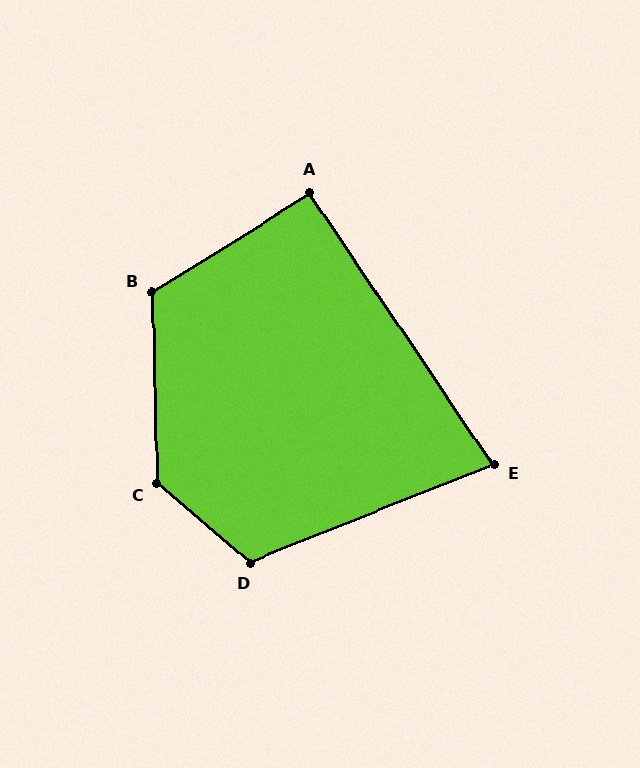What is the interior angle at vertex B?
Approximately 121 degrees (obtuse).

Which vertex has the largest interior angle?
C, at approximately 131 degrees.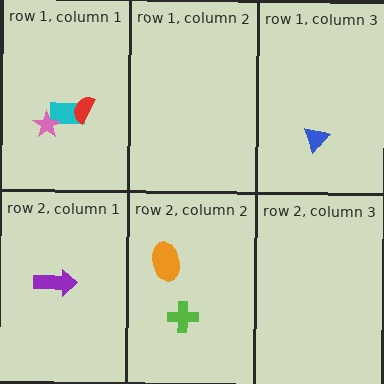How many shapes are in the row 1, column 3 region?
1.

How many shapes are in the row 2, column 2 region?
2.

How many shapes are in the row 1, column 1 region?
3.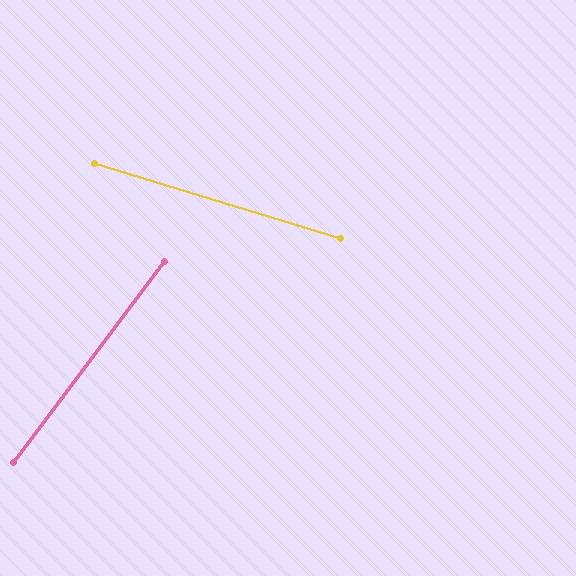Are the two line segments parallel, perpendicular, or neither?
Neither parallel nor perpendicular — they differ by about 70°.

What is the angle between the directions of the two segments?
Approximately 70 degrees.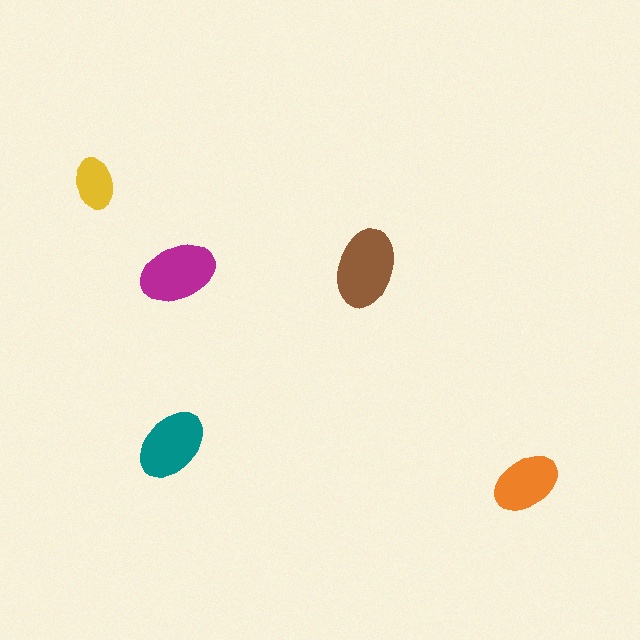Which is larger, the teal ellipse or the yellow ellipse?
The teal one.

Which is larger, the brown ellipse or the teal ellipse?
The brown one.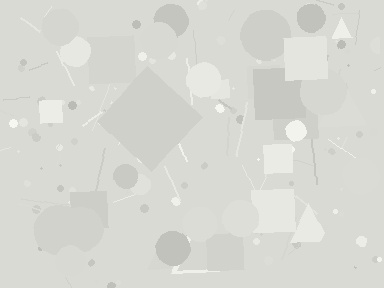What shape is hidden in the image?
A diamond is hidden in the image.